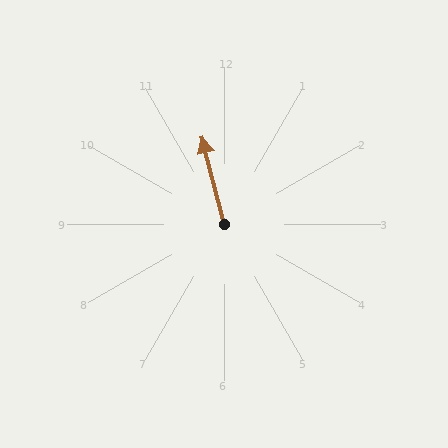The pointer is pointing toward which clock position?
Roughly 12 o'clock.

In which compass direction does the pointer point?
North.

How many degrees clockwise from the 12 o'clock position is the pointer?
Approximately 346 degrees.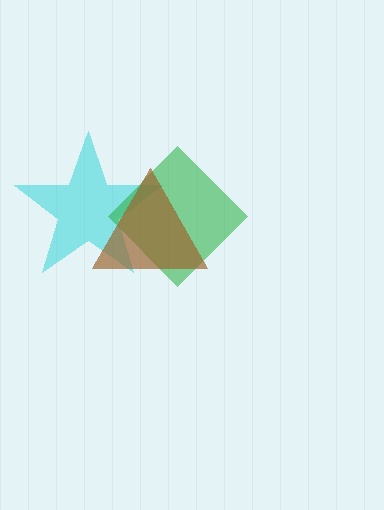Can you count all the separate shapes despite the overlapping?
Yes, there are 3 separate shapes.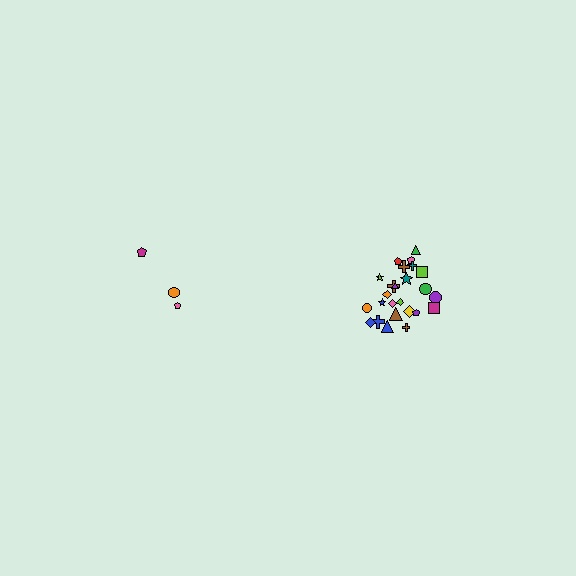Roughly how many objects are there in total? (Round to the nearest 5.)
Roughly 30 objects in total.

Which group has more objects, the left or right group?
The right group.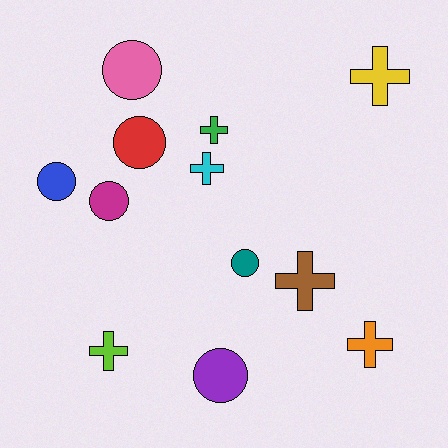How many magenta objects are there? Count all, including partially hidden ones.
There is 1 magenta object.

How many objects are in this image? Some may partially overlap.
There are 12 objects.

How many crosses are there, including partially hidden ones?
There are 6 crosses.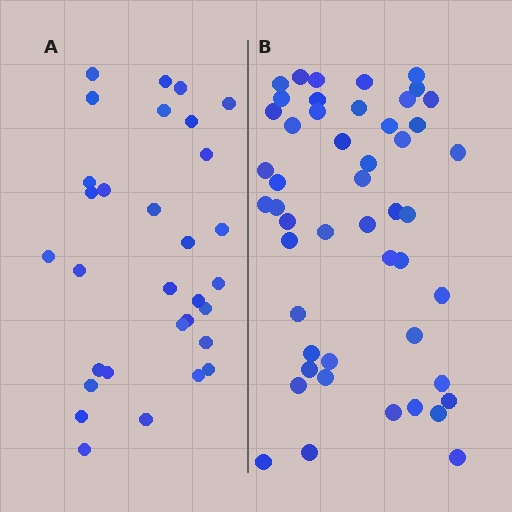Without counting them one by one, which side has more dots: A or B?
Region B (the right region) has more dots.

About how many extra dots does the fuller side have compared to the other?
Region B has approximately 20 more dots than region A.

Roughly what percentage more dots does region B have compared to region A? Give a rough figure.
About 60% more.